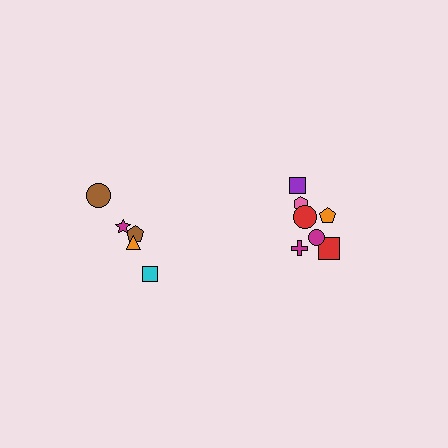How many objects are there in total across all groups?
There are 12 objects.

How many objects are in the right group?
There are 7 objects.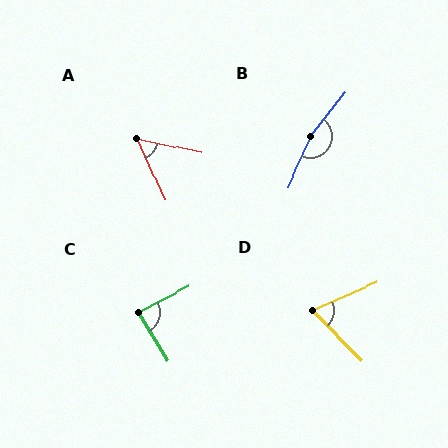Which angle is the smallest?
A, at approximately 54 degrees.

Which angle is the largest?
B, at approximately 166 degrees.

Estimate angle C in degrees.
Approximately 85 degrees.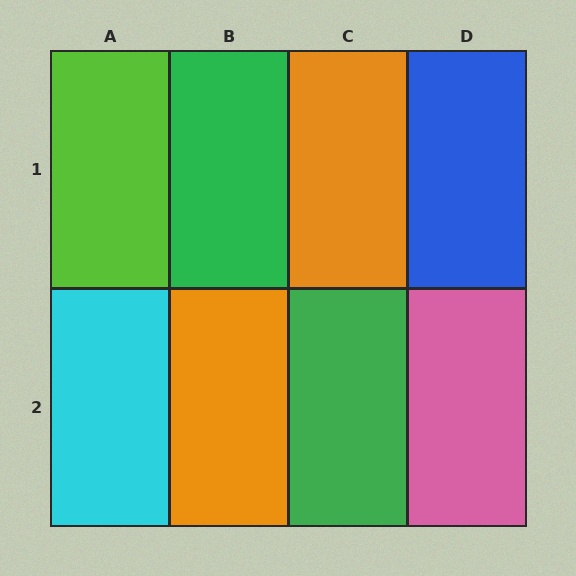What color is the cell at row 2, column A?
Cyan.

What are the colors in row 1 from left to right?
Lime, green, orange, blue.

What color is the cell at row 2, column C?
Green.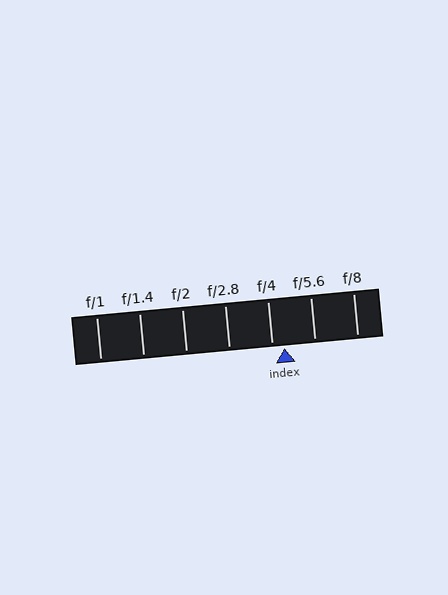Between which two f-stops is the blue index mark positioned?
The index mark is between f/4 and f/5.6.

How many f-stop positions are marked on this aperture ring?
There are 7 f-stop positions marked.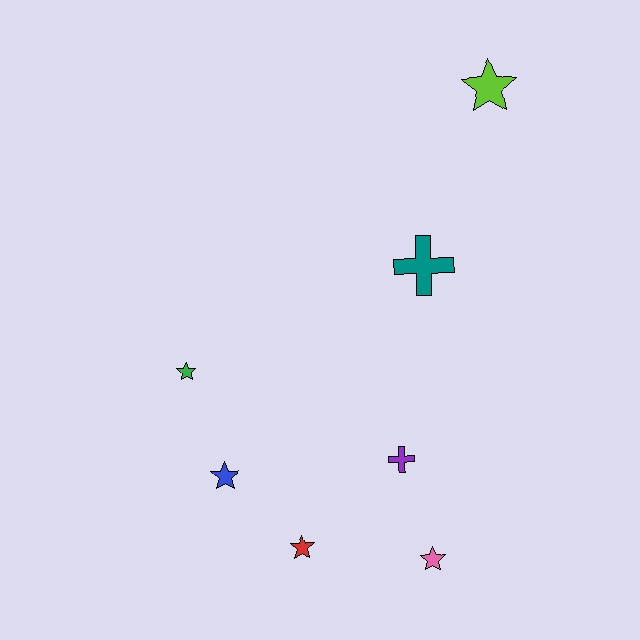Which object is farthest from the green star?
The lime star is farthest from the green star.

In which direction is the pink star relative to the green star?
The pink star is to the right of the green star.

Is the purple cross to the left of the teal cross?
Yes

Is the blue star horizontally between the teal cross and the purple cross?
No